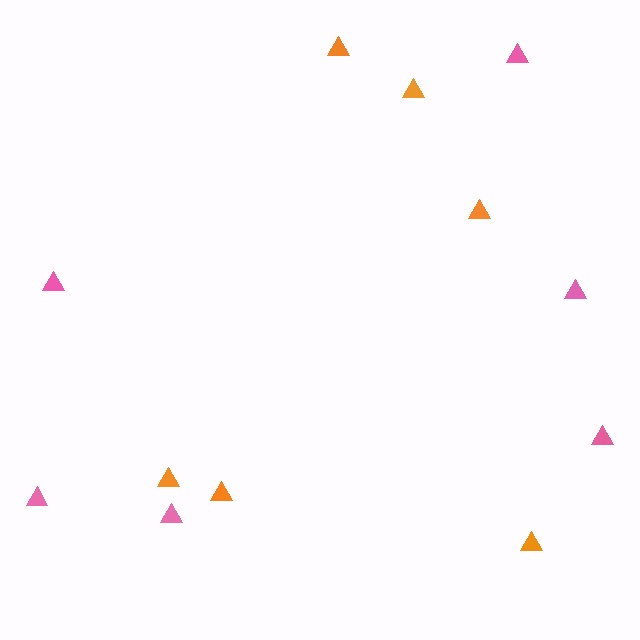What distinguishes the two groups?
There are 2 groups: one group of pink triangles (6) and one group of orange triangles (6).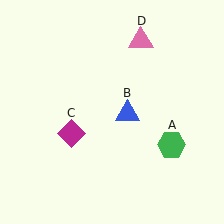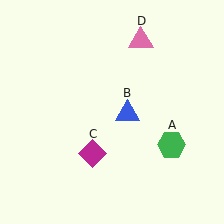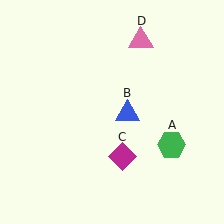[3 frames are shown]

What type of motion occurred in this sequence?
The magenta diamond (object C) rotated counterclockwise around the center of the scene.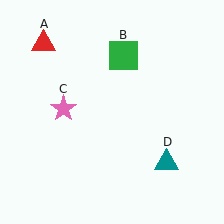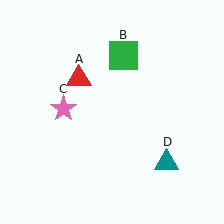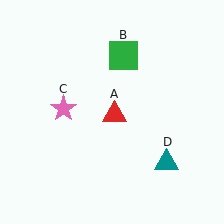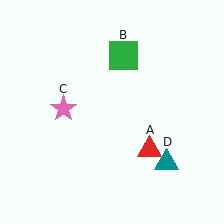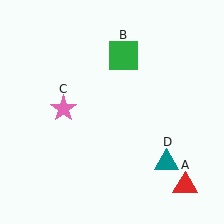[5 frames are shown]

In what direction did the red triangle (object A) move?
The red triangle (object A) moved down and to the right.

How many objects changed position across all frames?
1 object changed position: red triangle (object A).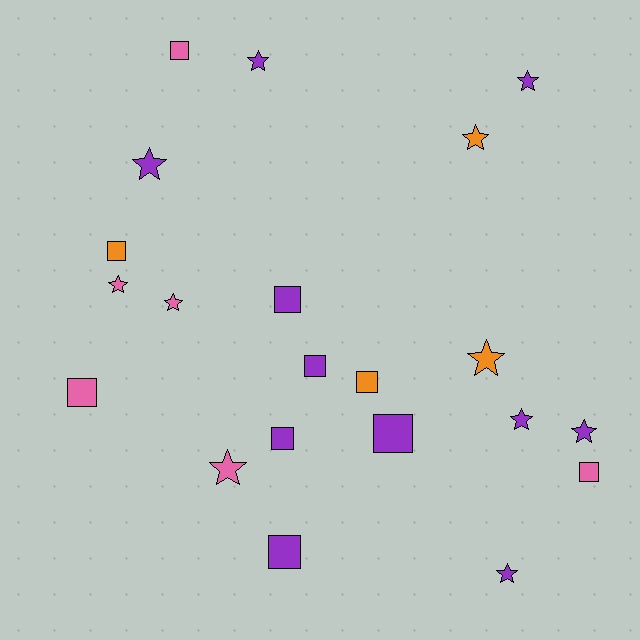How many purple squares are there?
There are 5 purple squares.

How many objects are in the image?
There are 21 objects.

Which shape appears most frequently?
Star, with 11 objects.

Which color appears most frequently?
Purple, with 11 objects.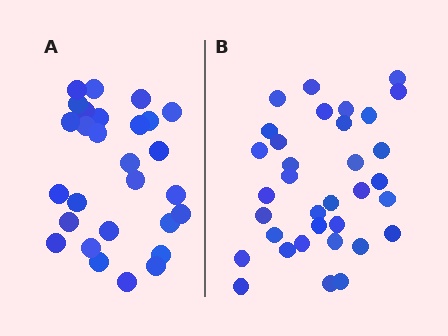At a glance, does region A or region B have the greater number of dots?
Region B (the right region) has more dots.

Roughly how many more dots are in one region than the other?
Region B has about 6 more dots than region A.